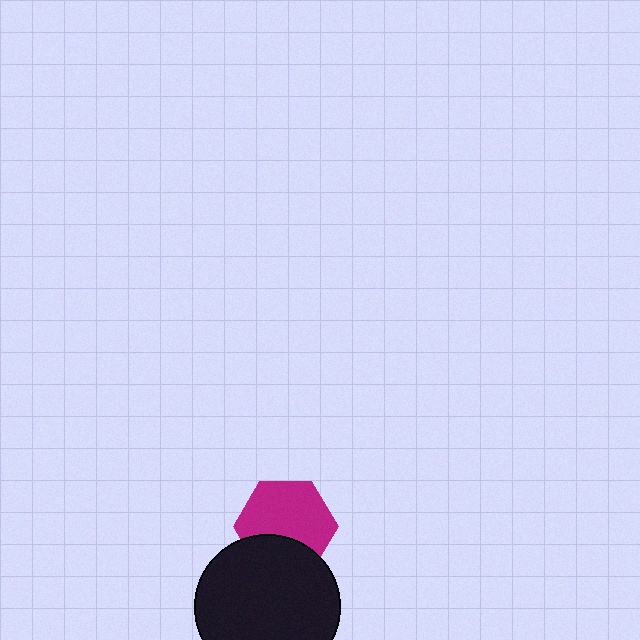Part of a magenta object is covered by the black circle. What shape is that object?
It is a hexagon.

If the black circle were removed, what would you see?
You would see the complete magenta hexagon.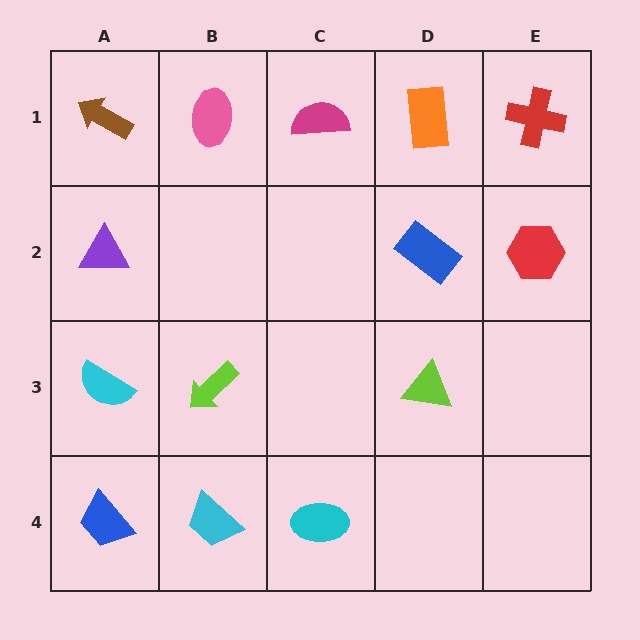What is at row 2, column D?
A blue rectangle.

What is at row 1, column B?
A pink ellipse.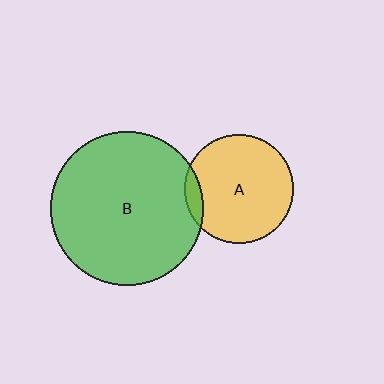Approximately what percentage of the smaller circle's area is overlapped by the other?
Approximately 10%.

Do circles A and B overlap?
Yes.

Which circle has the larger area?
Circle B (green).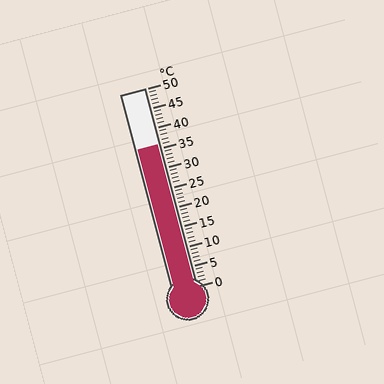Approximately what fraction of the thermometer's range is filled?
The thermometer is filled to approximately 70% of its range.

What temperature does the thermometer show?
The thermometer shows approximately 36°C.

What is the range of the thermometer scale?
The thermometer scale ranges from 0°C to 50°C.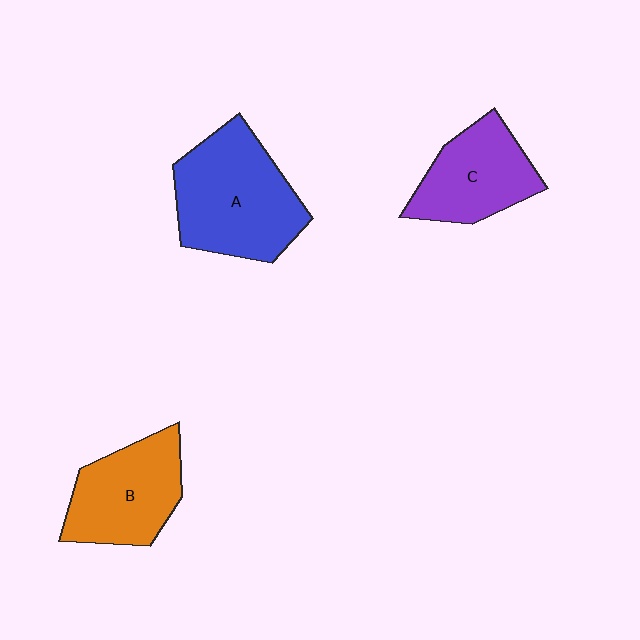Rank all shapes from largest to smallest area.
From largest to smallest: A (blue), B (orange), C (purple).